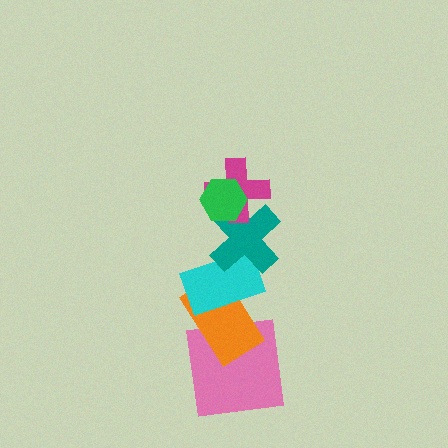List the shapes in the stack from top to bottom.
From top to bottom: the green hexagon, the magenta cross, the teal cross, the cyan rectangle, the orange rectangle, the pink square.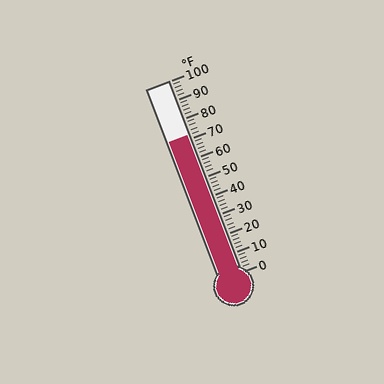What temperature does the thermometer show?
The thermometer shows approximately 72°F.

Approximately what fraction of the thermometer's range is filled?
The thermometer is filled to approximately 70% of its range.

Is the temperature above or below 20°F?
The temperature is above 20°F.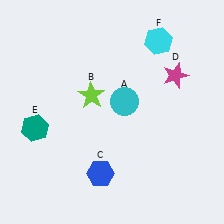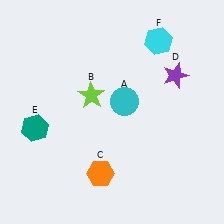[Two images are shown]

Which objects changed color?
C changed from blue to orange. D changed from magenta to purple.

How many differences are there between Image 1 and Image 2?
There are 2 differences between the two images.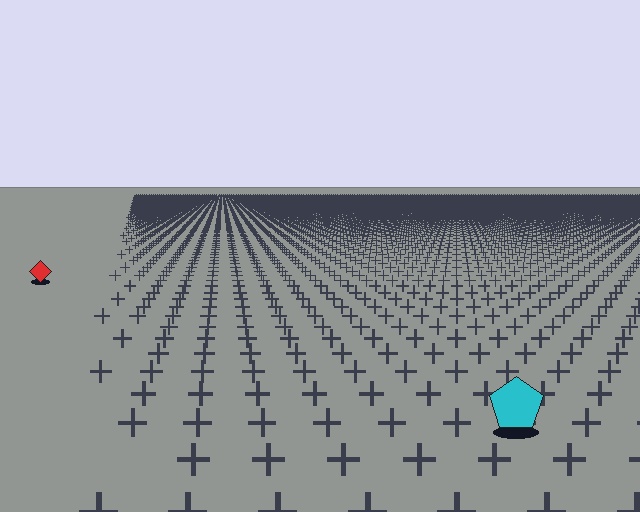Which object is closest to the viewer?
The cyan pentagon is closest. The texture marks near it are larger and more spread out.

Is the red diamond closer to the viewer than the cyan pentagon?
No. The cyan pentagon is closer — you can tell from the texture gradient: the ground texture is coarser near it.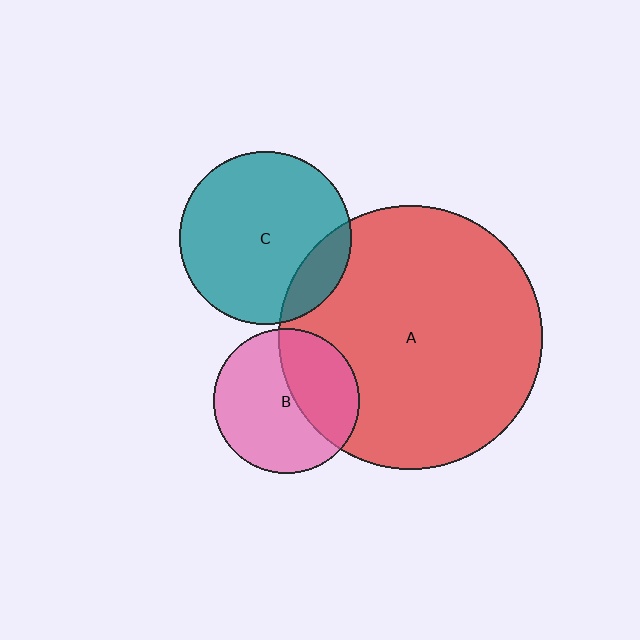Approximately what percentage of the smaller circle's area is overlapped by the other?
Approximately 15%.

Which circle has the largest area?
Circle A (red).